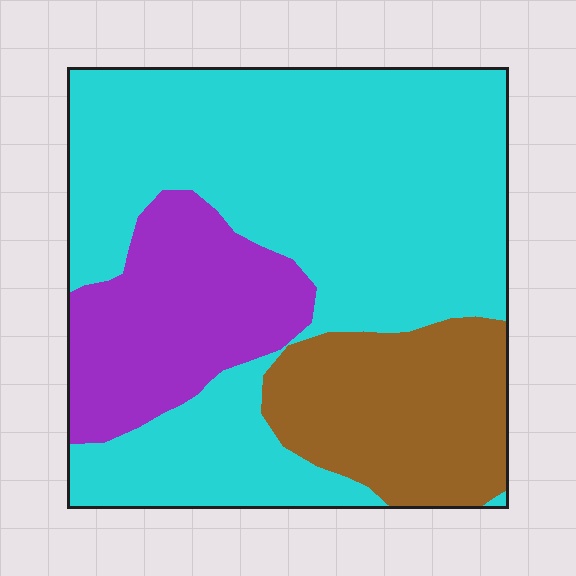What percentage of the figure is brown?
Brown takes up less than a quarter of the figure.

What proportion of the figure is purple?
Purple covers about 20% of the figure.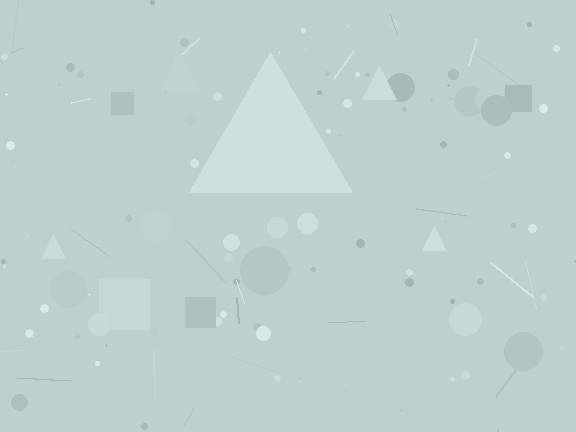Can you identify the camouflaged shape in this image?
The camouflaged shape is a triangle.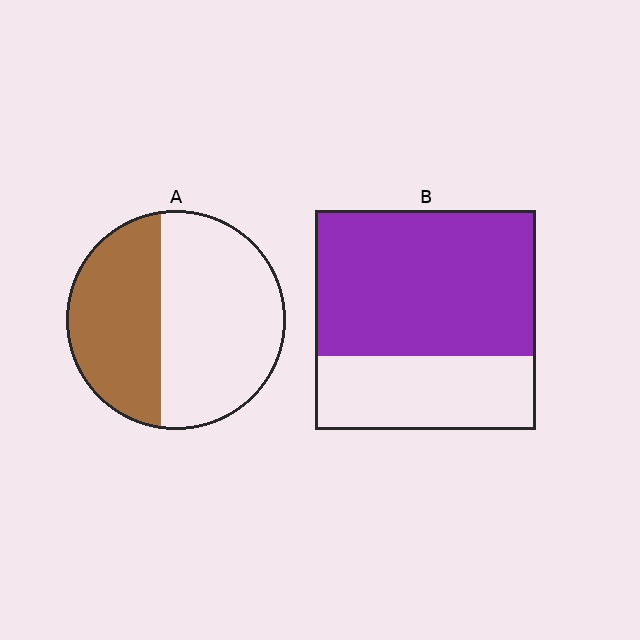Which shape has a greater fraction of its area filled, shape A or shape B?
Shape B.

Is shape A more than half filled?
No.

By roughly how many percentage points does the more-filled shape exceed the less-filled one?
By roughly 25 percentage points (B over A).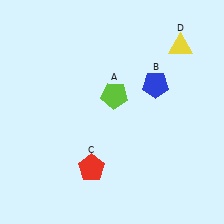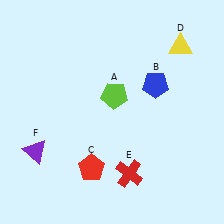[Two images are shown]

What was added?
A red cross (E), a purple triangle (F) were added in Image 2.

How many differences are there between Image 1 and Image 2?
There are 2 differences between the two images.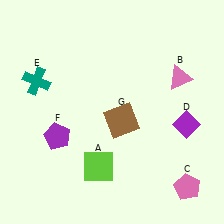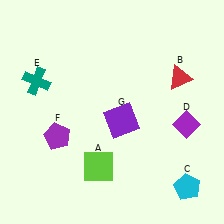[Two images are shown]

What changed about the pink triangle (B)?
In Image 1, B is pink. In Image 2, it changed to red.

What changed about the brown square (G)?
In Image 1, G is brown. In Image 2, it changed to purple.